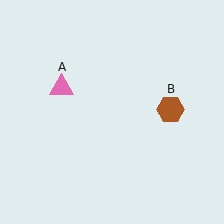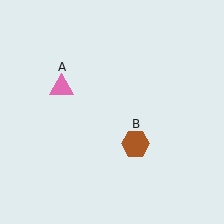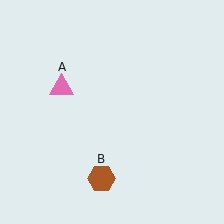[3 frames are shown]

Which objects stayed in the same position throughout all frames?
Pink triangle (object A) remained stationary.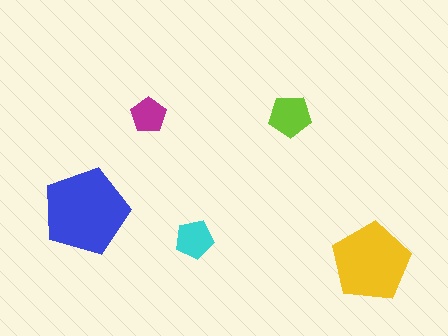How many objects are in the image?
There are 5 objects in the image.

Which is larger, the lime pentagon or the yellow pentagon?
The yellow one.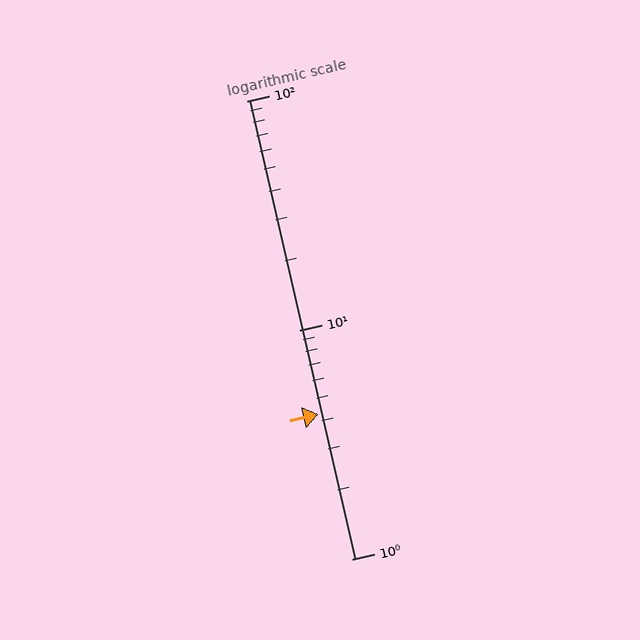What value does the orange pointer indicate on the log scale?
The pointer indicates approximately 4.3.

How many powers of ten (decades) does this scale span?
The scale spans 2 decades, from 1 to 100.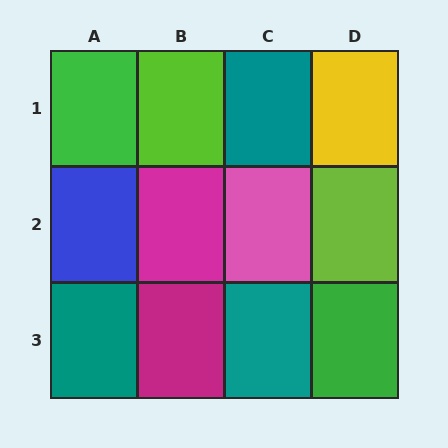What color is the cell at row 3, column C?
Teal.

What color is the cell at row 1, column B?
Lime.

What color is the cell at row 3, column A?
Teal.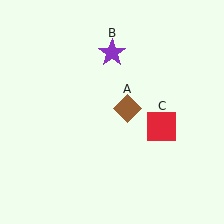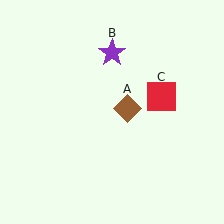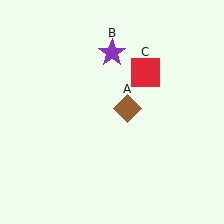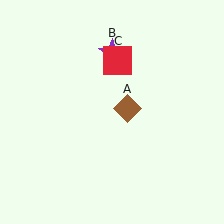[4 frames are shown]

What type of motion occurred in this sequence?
The red square (object C) rotated counterclockwise around the center of the scene.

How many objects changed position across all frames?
1 object changed position: red square (object C).